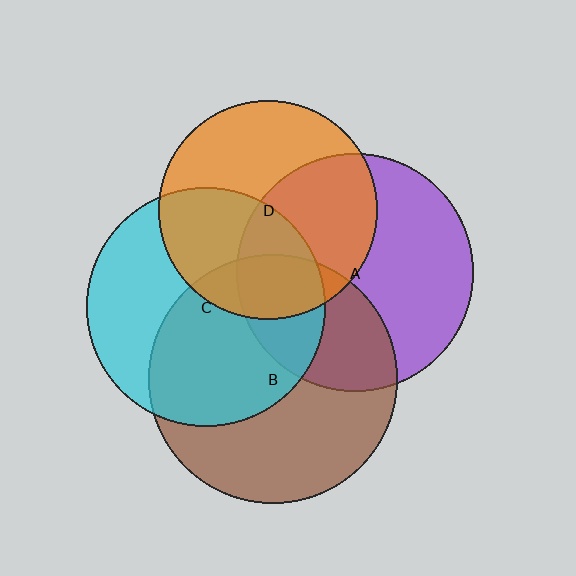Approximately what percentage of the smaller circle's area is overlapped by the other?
Approximately 50%.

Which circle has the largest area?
Circle B (brown).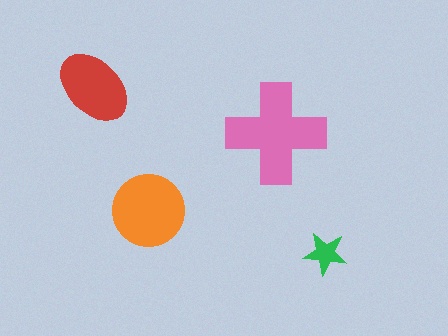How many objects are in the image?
There are 4 objects in the image.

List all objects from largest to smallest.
The pink cross, the orange circle, the red ellipse, the green star.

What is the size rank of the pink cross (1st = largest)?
1st.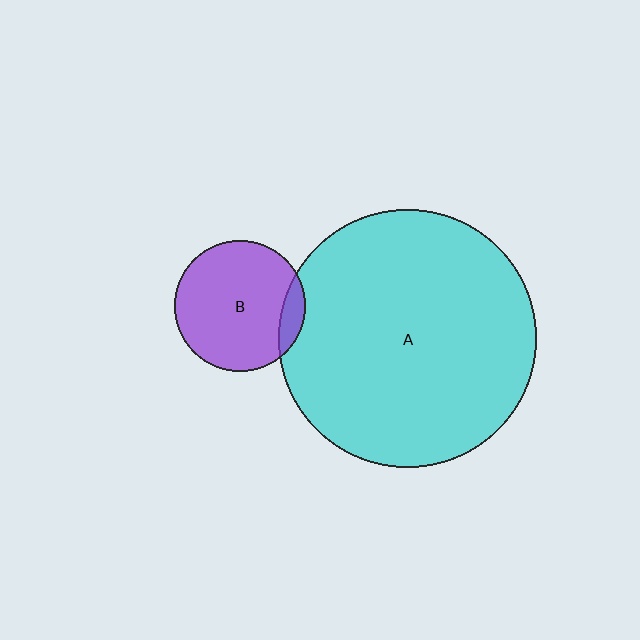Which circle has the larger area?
Circle A (cyan).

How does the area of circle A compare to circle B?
Approximately 3.9 times.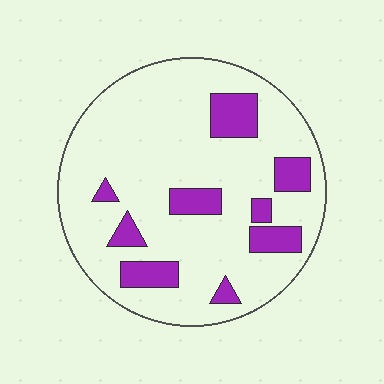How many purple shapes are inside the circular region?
9.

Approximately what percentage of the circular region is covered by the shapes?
Approximately 20%.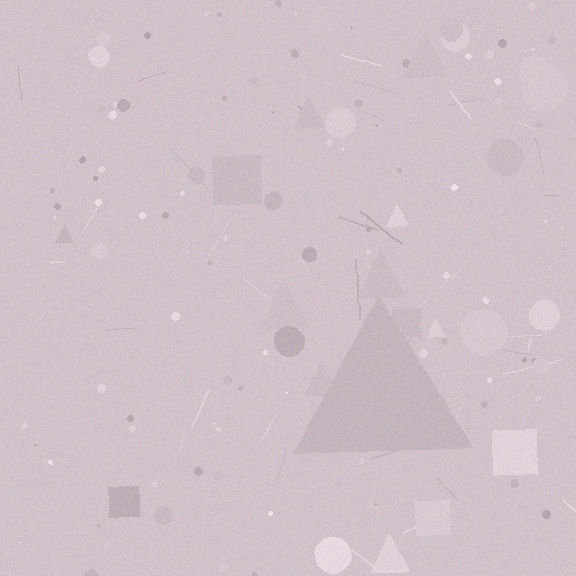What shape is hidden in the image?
A triangle is hidden in the image.